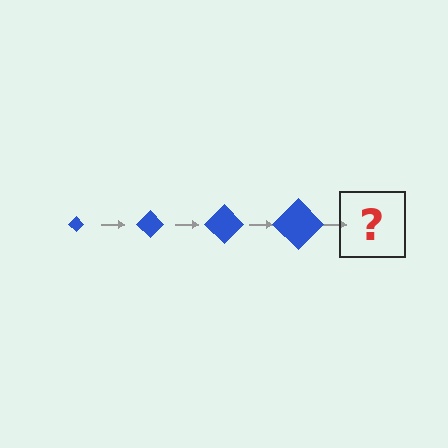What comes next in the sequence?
The next element should be a blue diamond, larger than the previous one.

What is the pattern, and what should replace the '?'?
The pattern is that the diamond gets progressively larger each step. The '?' should be a blue diamond, larger than the previous one.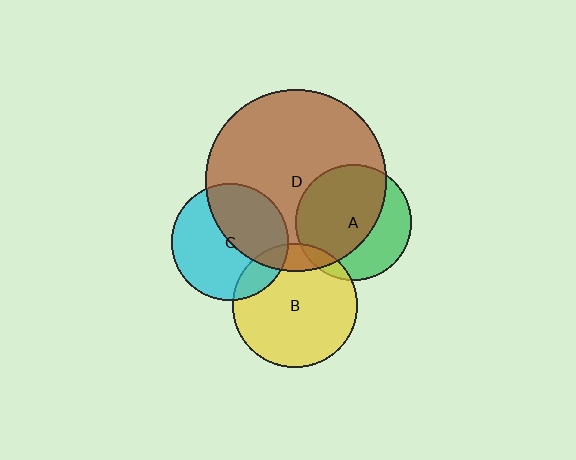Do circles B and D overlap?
Yes.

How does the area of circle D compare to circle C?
Approximately 2.4 times.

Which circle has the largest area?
Circle D (brown).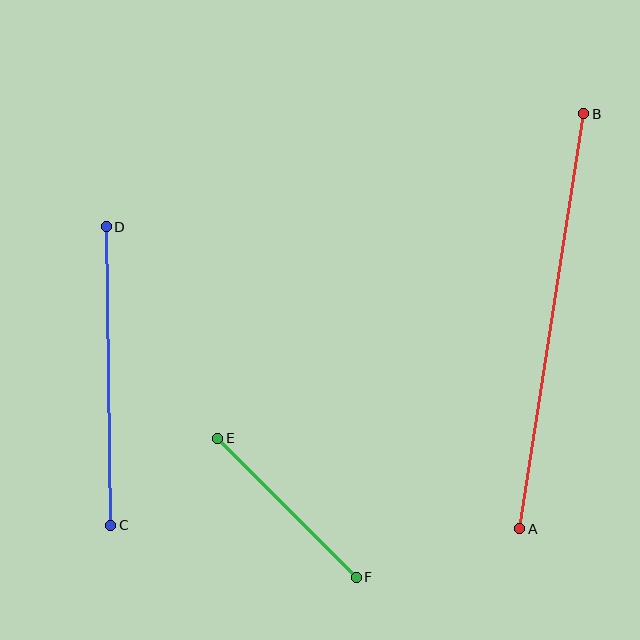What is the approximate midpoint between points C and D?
The midpoint is at approximately (109, 376) pixels.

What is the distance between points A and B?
The distance is approximately 420 pixels.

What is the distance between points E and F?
The distance is approximately 196 pixels.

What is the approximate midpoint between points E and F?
The midpoint is at approximately (287, 508) pixels.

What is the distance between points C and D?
The distance is approximately 299 pixels.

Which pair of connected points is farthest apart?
Points A and B are farthest apart.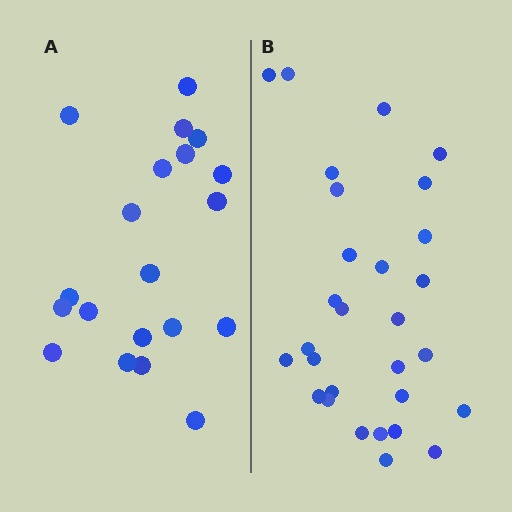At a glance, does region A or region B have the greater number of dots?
Region B (the right region) has more dots.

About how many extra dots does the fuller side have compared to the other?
Region B has roughly 8 or so more dots than region A.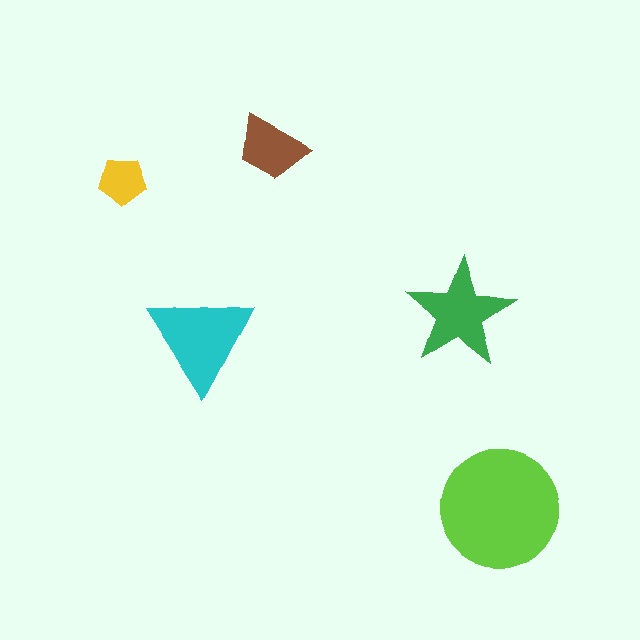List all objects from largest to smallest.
The lime circle, the cyan triangle, the green star, the brown trapezoid, the yellow pentagon.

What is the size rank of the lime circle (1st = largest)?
1st.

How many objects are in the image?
There are 5 objects in the image.